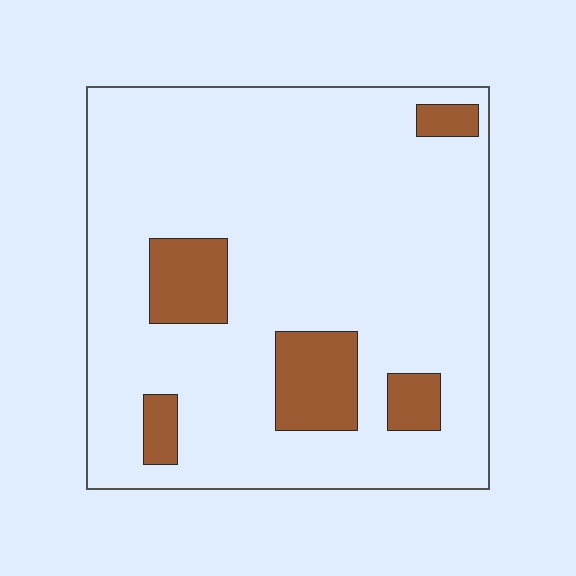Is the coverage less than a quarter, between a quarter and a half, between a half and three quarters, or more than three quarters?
Less than a quarter.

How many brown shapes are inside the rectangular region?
5.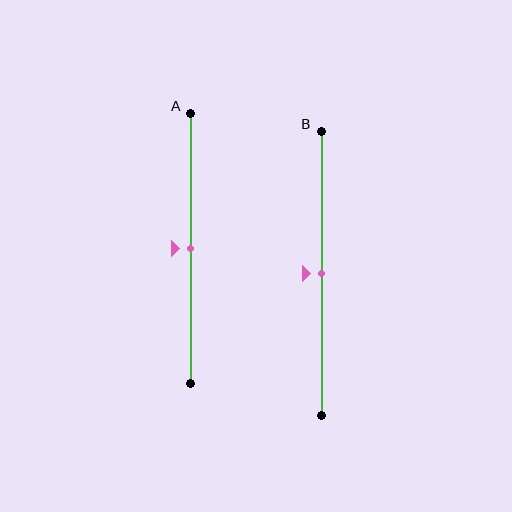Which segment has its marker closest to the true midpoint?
Segment A has its marker closest to the true midpoint.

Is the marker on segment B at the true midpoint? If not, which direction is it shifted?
Yes, the marker on segment B is at the true midpoint.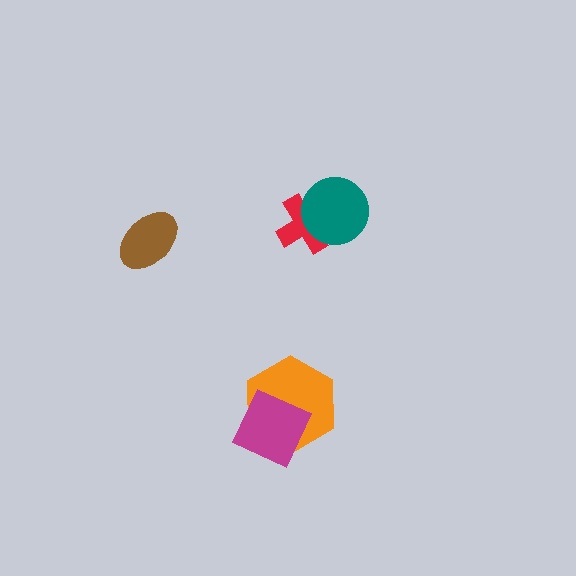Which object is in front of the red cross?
The teal circle is in front of the red cross.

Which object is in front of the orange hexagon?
The magenta square is in front of the orange hexagon.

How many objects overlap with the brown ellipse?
0 objects overlap with the brown ellipse.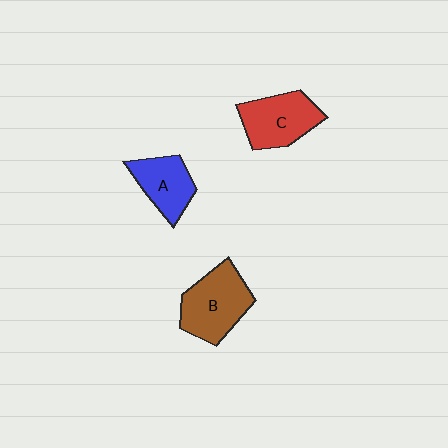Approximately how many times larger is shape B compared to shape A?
Approximately 1.4 times.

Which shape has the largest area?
Shape B (brown).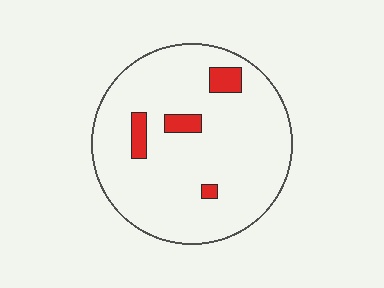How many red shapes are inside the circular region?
4.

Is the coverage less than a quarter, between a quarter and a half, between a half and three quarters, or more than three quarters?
Less than a quarter.